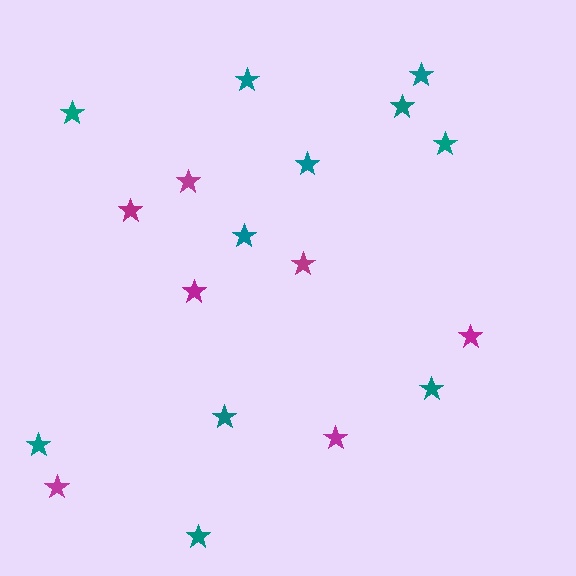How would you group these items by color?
There are 2 groups: one group of magenta stars (7) and one group of teal stars (11).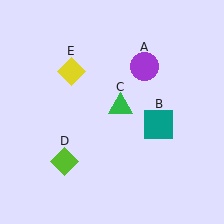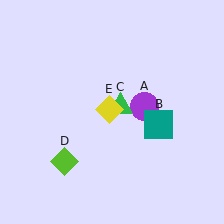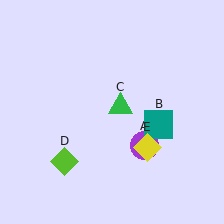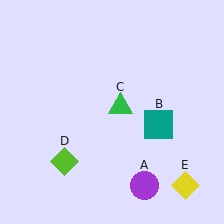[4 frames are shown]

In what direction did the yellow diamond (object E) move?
The yellow diamond (object E) moved down and to the right.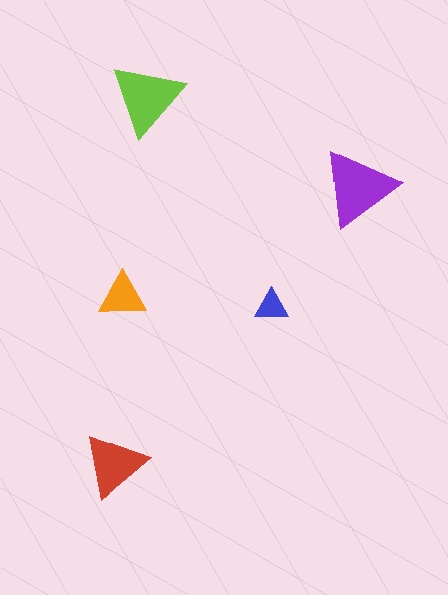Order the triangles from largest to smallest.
the purple one, the lime one, the red one, the orange one, the blue one.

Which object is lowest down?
The red triangle is bottommost.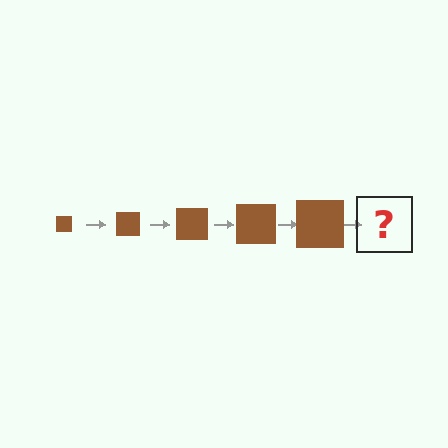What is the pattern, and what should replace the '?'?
The pattern is that the square gets progressively larger each step. The '?' should be a brown square, larger than the previous one.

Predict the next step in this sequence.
The next step is a brown square, larger than the previous one.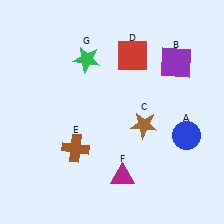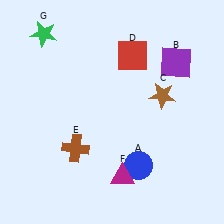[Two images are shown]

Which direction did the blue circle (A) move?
The blue circle (A) moved left.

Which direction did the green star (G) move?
The green star (G) moved left.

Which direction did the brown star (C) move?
The brown star (C) moved up.